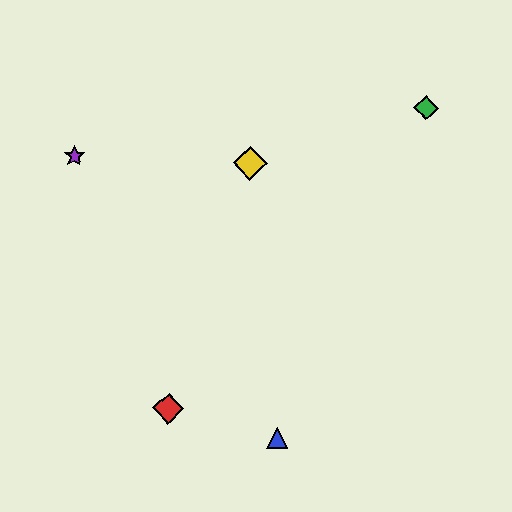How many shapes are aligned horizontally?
2 shapes (the yellow diamond, the purple star) are aligned horizontally.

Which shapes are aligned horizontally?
The yellow diamond, the purple star are aligned horizontally.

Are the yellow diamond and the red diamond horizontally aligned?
No, the yellow diamond is at y≈163 and the red diamond is at y≈409.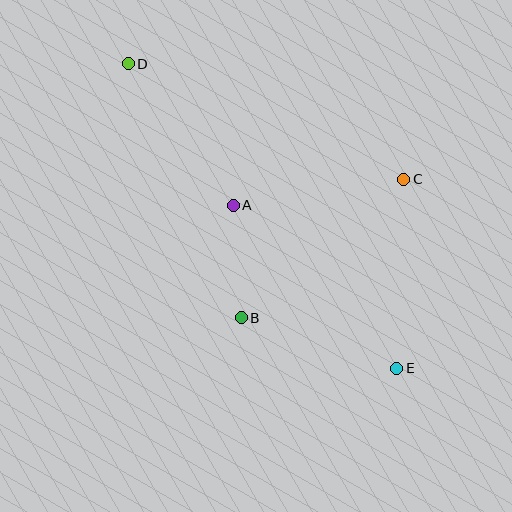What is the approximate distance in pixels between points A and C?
The distance between A and C is approximately 173 pixels.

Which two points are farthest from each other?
Points D and E are farthest from each other.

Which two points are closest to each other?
Points A and B are closest to each other.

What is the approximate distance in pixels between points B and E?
The distance between B and E is approximately 164 pixels.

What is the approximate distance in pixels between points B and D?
The distance between B and D is approximately 278 pixels.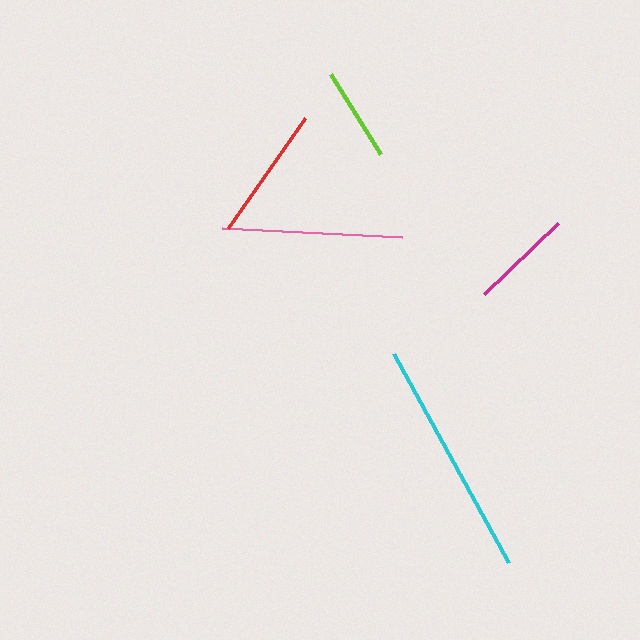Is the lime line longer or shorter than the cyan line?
The cyan line is longer than the lime line.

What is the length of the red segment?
The red segment is approximately 134 pixels long.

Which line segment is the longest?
The cyan line is the longest at approximately 239 pixels.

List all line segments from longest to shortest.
From longest to shortest: cyan, pink, red, magenta, lime.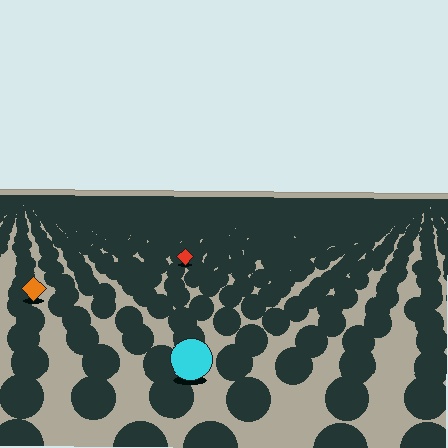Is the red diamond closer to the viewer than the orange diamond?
No. The orange diamond is closer — you can tell from the texture gradient: the ground texture is coarser near it.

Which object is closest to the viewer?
The cyan circle is closest. The texture marks near it are larger and more spread out.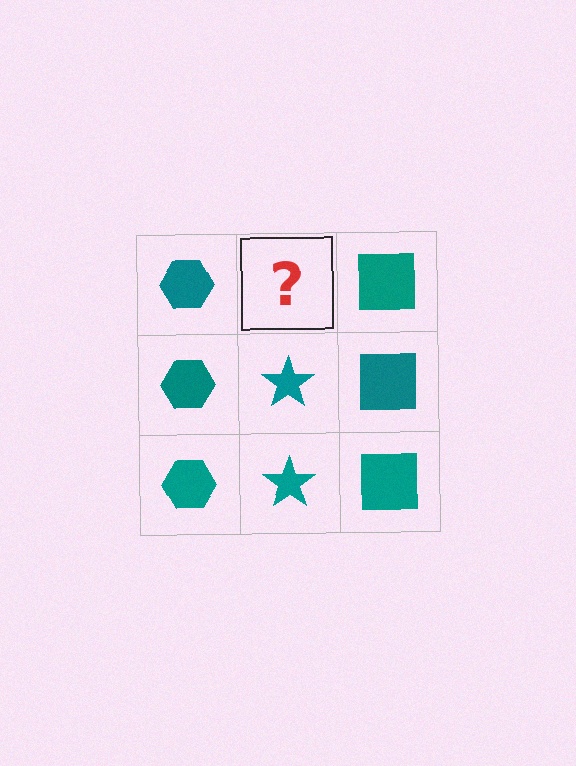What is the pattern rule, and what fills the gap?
The rule is that each column has a consistent shape. The gap should be filled with a teal star.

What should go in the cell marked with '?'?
The missing cell should contain a teal star.